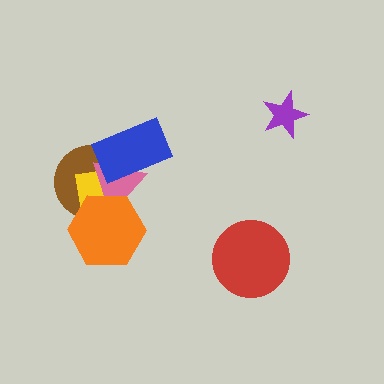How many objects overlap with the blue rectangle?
2 objects overlap with the blue rectangle.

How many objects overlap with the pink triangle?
4 objects overlap with the pink triangle.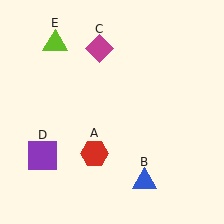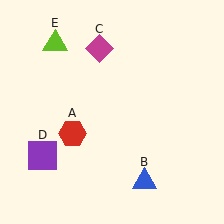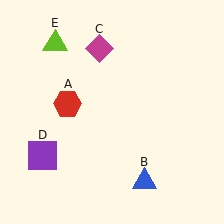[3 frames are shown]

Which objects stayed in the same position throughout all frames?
Blue triangle (object B) and magenta diamond (object C) and purple square (object D) and lime triangle (object E) remained stationary.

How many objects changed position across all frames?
1 object changed position: red hexagon (object A).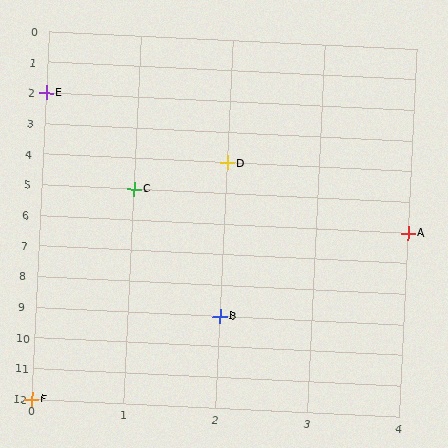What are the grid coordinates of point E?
Point E is at grid coordinates (0, 2).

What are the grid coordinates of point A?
Point A is at grid coordinates (4, 6).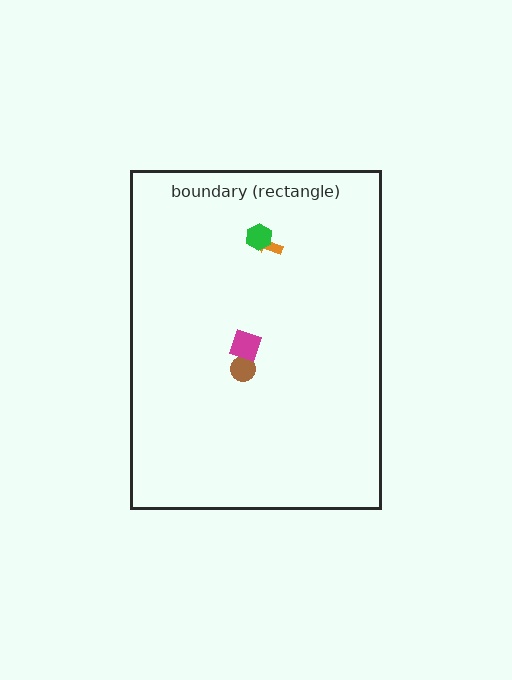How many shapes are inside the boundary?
4 inside, 0 outside.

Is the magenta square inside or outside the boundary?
Inside.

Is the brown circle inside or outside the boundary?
Inside.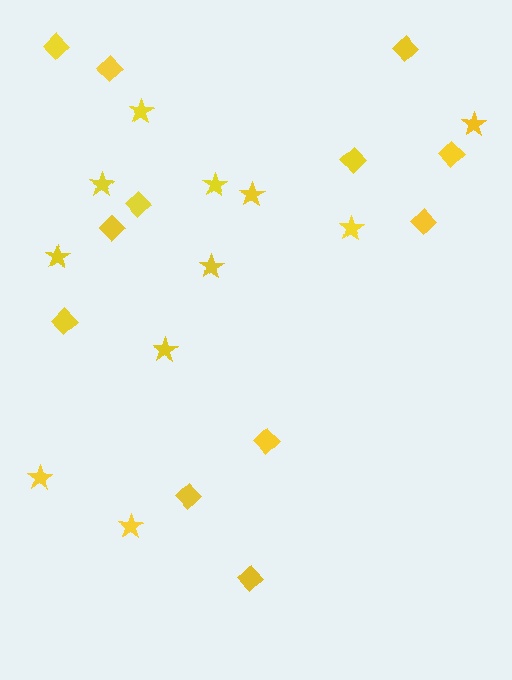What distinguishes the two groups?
There are 2 groups: one group of stars (11) and one group of diamonds (12).